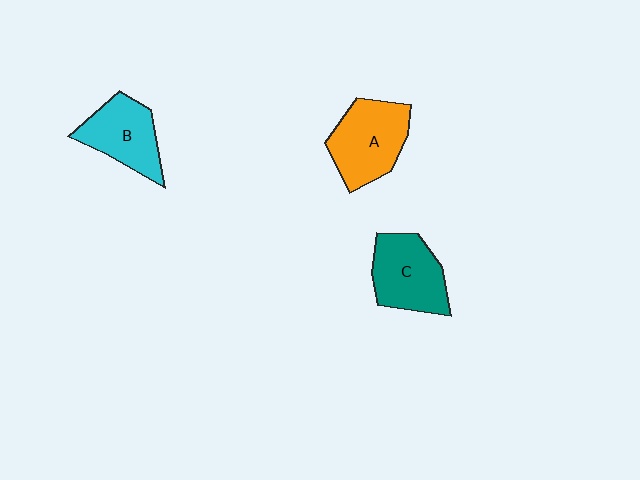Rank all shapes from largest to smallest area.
From largest to smallest: A (orange), C (teal), B (cyan).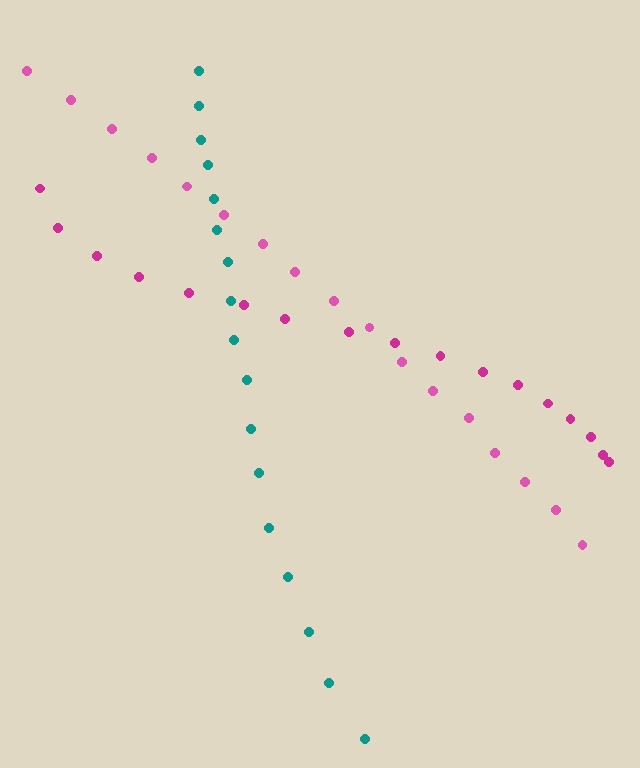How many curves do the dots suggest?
There are 3 distinct paths.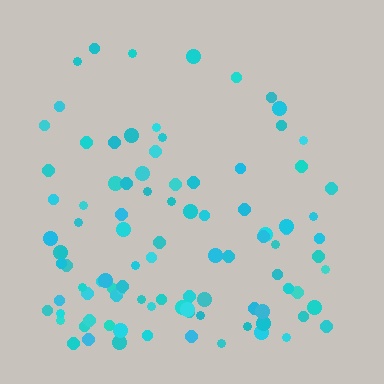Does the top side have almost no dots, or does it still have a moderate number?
Still a moderate number, just noticeably fewer than the bottom.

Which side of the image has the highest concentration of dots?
The bottom.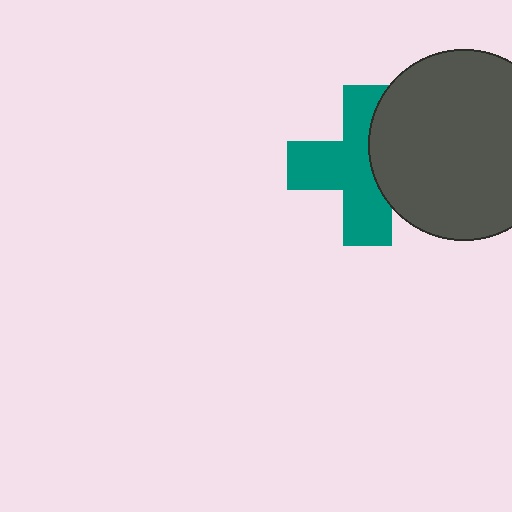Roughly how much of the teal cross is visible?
About half of it is visible (roughly 64%).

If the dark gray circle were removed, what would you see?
You would see the complete teal cross.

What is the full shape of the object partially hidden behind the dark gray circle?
The partially hidden object is a teal cross.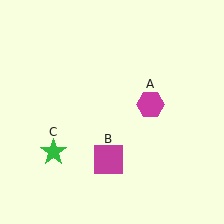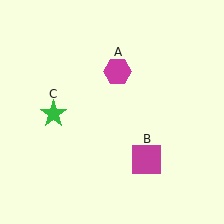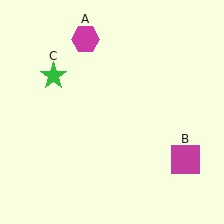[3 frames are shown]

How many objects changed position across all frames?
3 objects changed position: magenta hexagon (object A), magenta square (object B), green star (object C).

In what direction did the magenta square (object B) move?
The magenta square (object B) moved right.